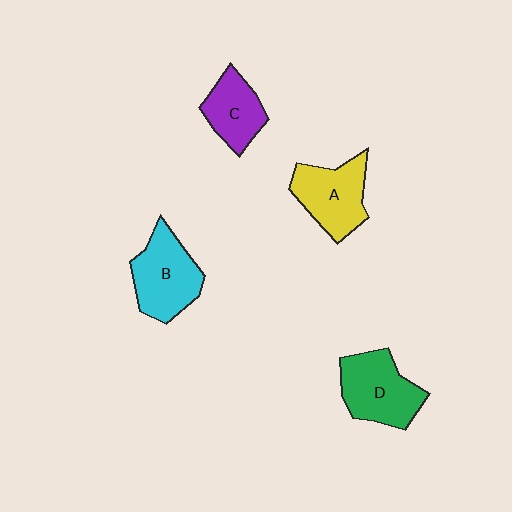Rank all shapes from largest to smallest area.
From largest to smallest: B (cyan), D (green), A (yellow), C (purple).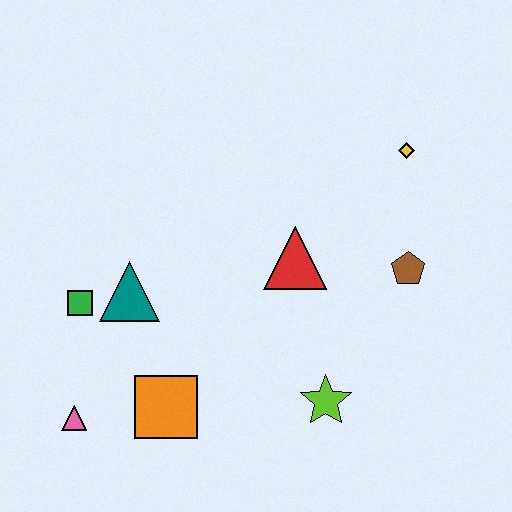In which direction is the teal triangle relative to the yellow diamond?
The teal triangle is to the left of the yellow diamond.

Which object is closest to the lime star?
The red triangle is closest to the lime star.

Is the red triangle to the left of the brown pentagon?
Yes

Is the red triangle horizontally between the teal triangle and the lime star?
Yes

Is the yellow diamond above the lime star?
Yes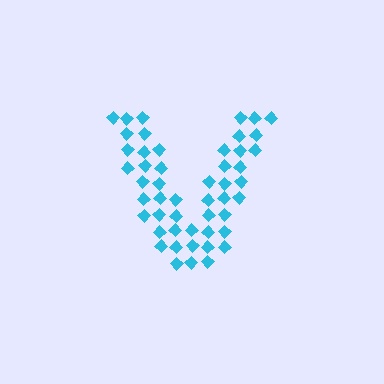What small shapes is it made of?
It is made of small diamonds.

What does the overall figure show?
The overall figure shows the letter V.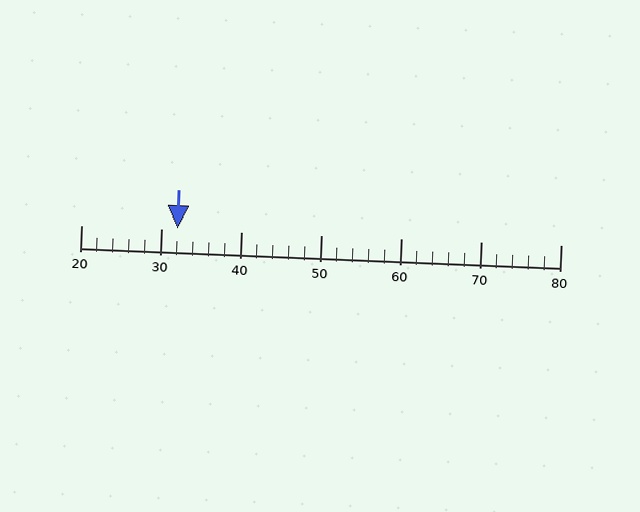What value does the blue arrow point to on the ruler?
The blue arrow points to approximately 32.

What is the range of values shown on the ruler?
The ruler shows values from 20 to 80.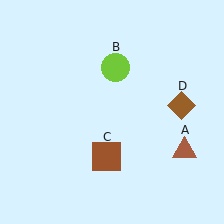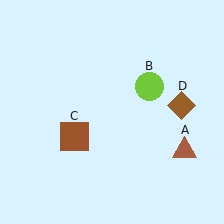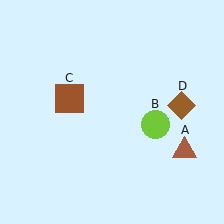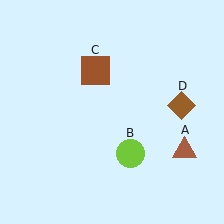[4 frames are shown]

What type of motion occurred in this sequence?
The lime circle (object B), brown square (object C) rotated clockwise around the center of the scene.